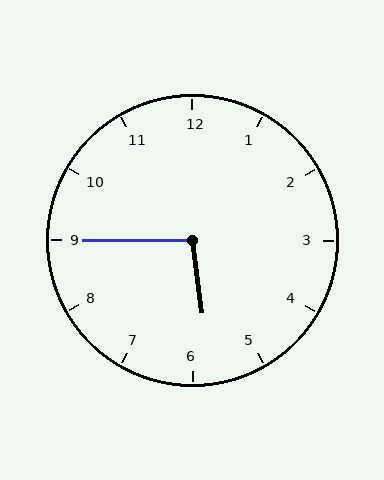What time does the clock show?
5:45.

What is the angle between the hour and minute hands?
Approximately 98 degrees.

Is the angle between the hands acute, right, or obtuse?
It is obtuse.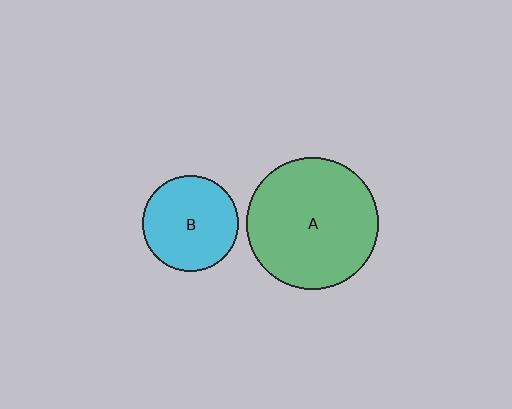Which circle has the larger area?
Circle A (green).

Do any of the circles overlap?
No, none of the circles overlap.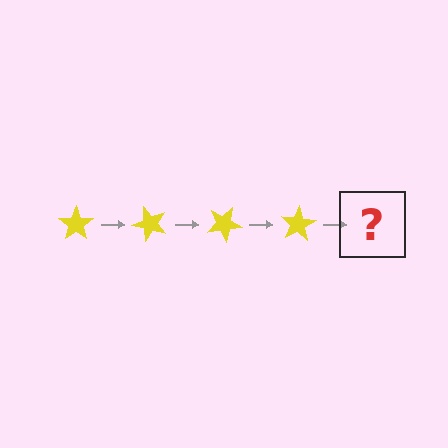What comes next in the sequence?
The next element should be a yellow star rotated 200 degrees.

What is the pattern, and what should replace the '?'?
The pattern is that the star rotates 50 degrees each step. The '?' should be a yellow star rotated 200 degrees.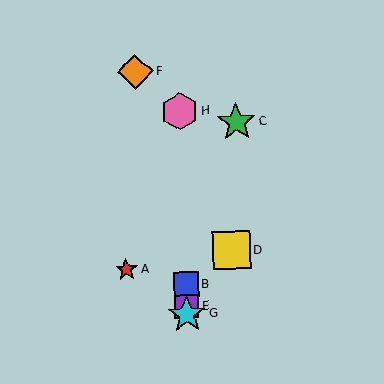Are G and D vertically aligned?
No, G is at x≈187 and D is at x≈231.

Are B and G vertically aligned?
Yes, both are at x≈186.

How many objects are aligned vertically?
4 objects (B, E, G, H) are aligned vertically.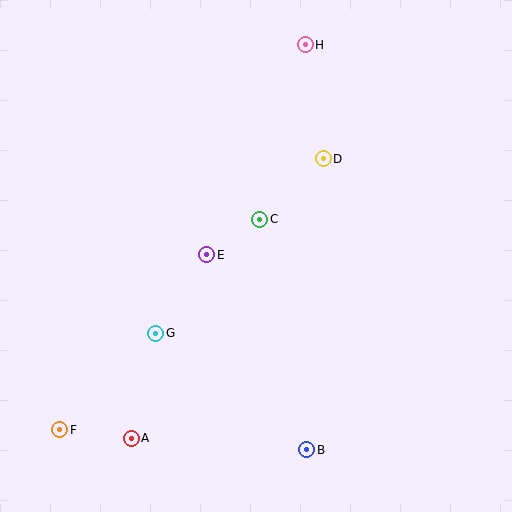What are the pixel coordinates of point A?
Point A is at (131, 438).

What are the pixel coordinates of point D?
Point D is at (323, 159).